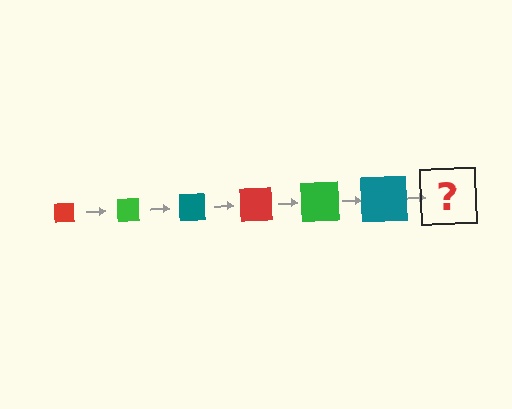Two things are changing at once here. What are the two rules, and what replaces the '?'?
The two rules are that the square grows larger each step and the color cycles through red, green, and teal. The '?' should be a red square, larger than the previous one.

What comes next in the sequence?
The next element should be a red square, larger than the previous one.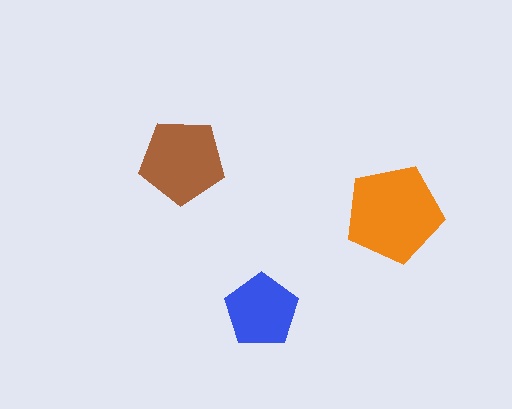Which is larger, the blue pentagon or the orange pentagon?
The orange one.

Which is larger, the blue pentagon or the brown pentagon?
The brown one.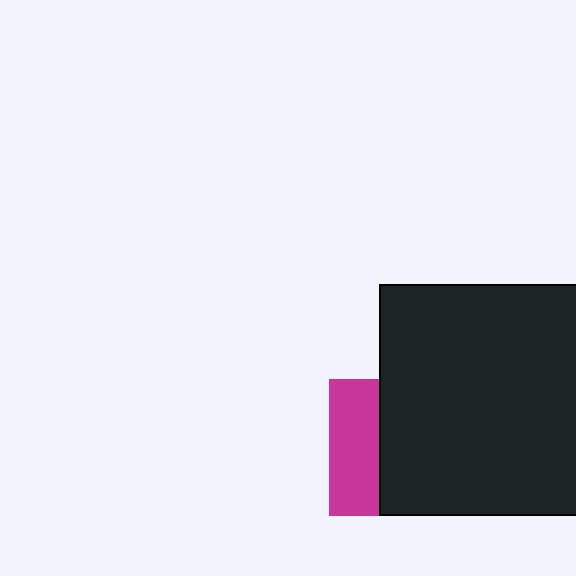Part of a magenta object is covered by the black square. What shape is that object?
It is a square.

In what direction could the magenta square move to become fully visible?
The magenta square could move left. That would shift it out from behind the black square entirely.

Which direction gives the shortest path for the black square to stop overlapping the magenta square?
Moving right gives the shortest separation.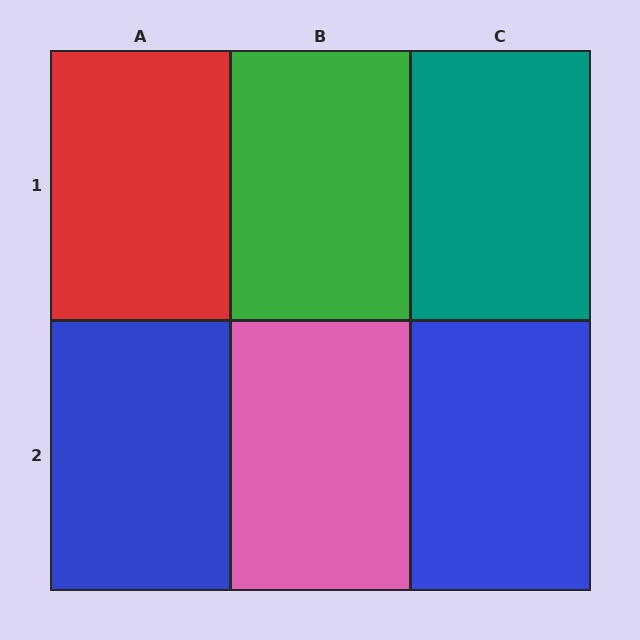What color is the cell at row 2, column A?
Blue.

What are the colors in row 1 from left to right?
Red, green, teal.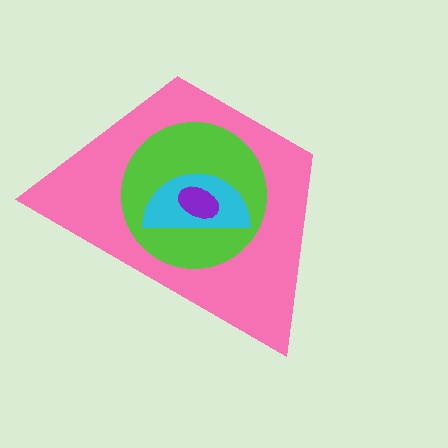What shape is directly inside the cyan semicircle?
The purple ellipse.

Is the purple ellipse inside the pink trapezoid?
Yes.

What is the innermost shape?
The purple ellipse.